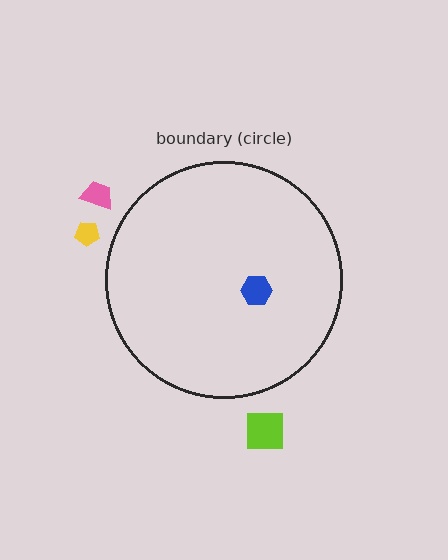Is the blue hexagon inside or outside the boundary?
Inside.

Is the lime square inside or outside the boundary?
Outside.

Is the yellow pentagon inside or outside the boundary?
Outside.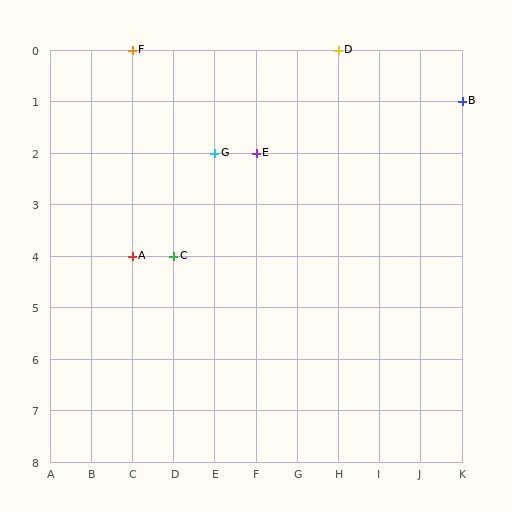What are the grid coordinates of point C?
Point C is at grid coordinates (D, 4).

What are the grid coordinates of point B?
Point B is at grid coordinates (K, 1).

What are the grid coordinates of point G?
Point G is at grid coordinates (E, 2).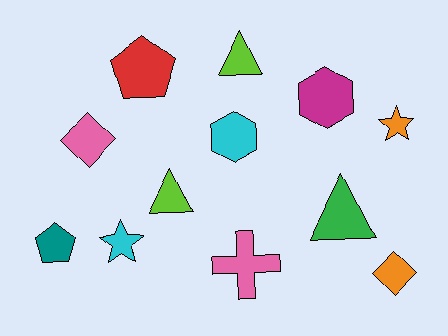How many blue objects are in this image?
There are no blue objects.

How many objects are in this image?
There are 12 objects.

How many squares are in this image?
There are no squares.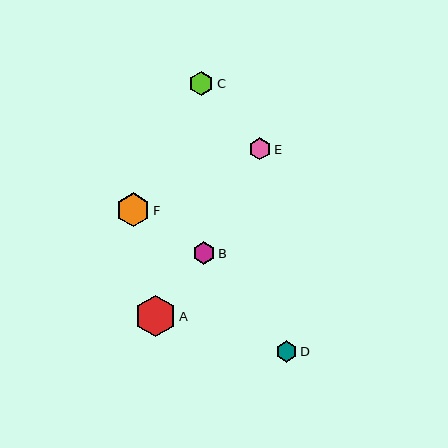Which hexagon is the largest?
Hexagon A is the largest with a size of approximately 41 pixels.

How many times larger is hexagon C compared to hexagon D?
Hexagon C is approximately 1.2 times the size of hexagon D.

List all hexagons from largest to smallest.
From largest to smallest: A, F, C, B, E, D.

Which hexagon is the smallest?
Hexagon D is the smallest with a size of approximately 21 pixels.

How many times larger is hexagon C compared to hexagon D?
Hexagon C is approximately 1.2 times the size of hexagon D.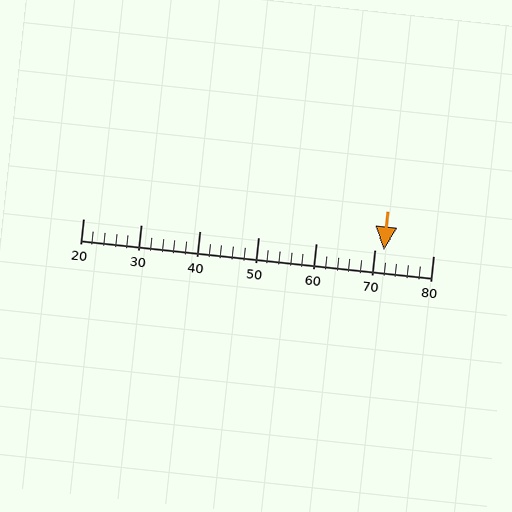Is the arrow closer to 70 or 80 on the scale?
The arrow is closer to 70.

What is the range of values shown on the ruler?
The ruler shows values from 20 to 80.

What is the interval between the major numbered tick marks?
The major tick marks are spaced 10 units apart.